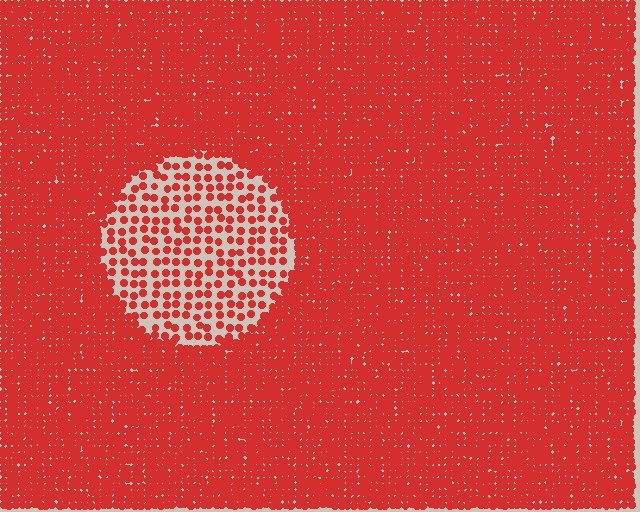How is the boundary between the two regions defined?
The boundary is defined by a change in element density (approximately 2.9x ratio). All elements are the same color, size, and shape.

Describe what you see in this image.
The image contains small red elements arranged at two different densities. A circle-shaped region is visible where the elements are less densely packed than the surrounding area.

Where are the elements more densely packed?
The elements are more densely packed outside the circle boundary.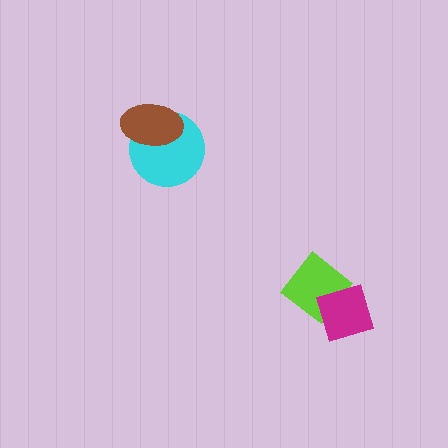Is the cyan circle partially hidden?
Yes, it is partially covered by another shape.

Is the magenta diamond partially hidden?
No, no other shape covers it.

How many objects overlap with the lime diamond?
1 object overlaps with the lime diamond.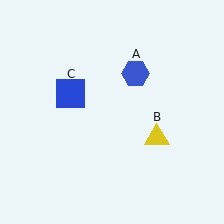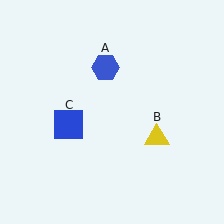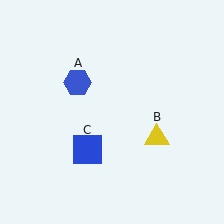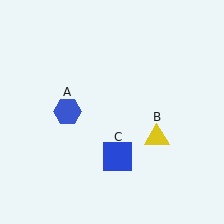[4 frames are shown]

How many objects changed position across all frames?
2 objects changed position: blue hexagon (object A), blue square (object C).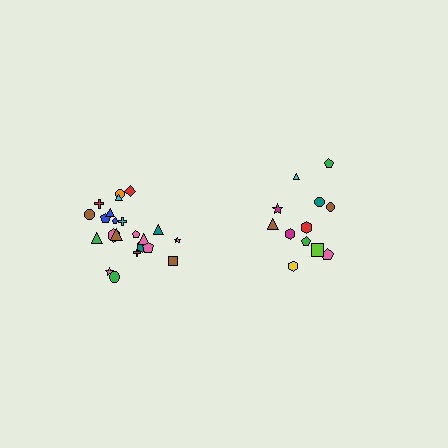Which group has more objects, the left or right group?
The left group.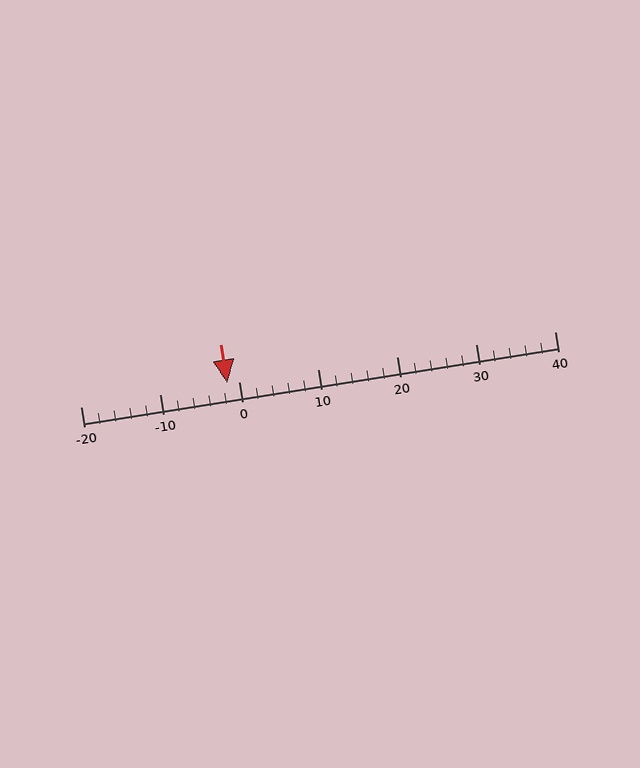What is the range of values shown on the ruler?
The ruler shows values from -20 to 40.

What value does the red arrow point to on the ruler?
The red arrow points to approximately -2.